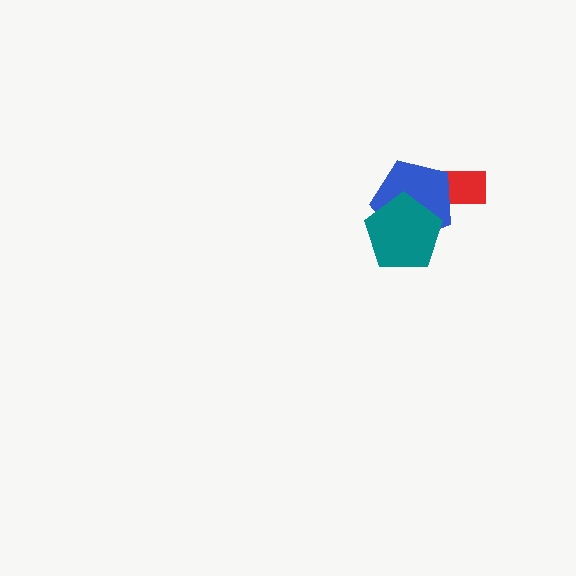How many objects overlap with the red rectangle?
1 object overlaps with the red rectangle.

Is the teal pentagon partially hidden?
No, no other shape covers it.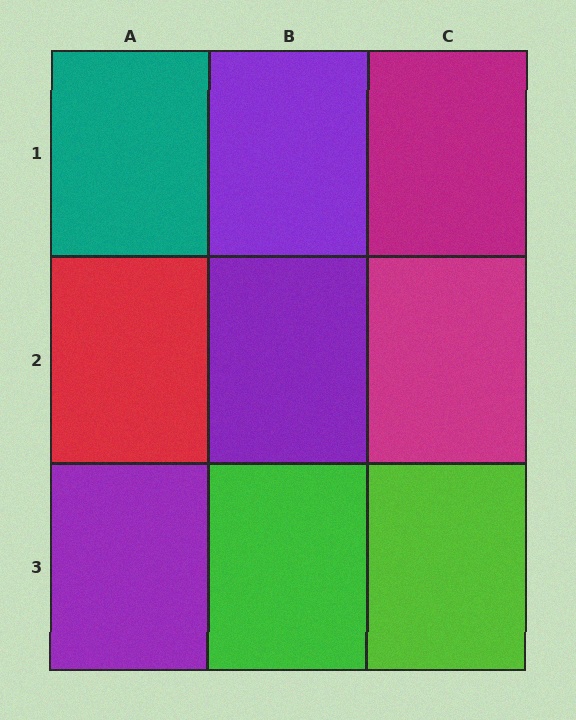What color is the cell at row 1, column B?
Purple.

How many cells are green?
1 cell is green.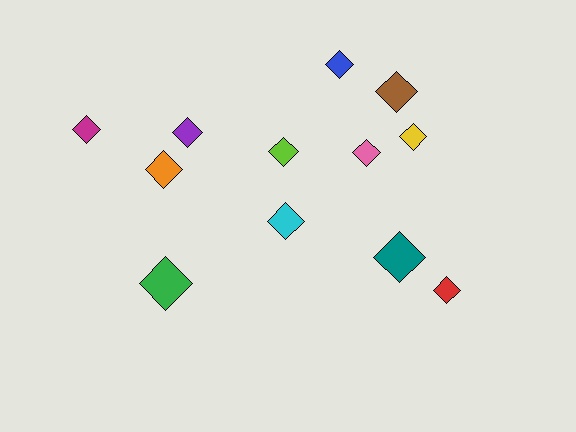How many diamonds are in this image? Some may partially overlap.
There are 12 diamonds.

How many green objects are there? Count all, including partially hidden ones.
There is 1 green object.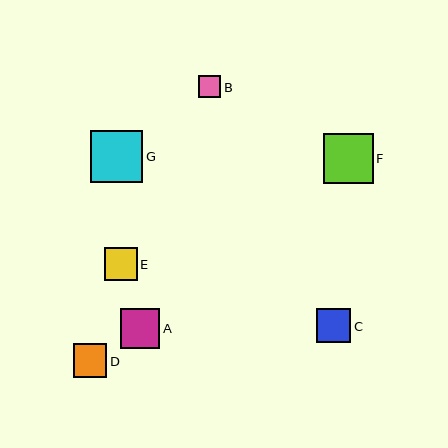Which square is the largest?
Square G is the largest with a size of approximately 52 pixels.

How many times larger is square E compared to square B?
Square E is approximately 1.5 times the size of square B.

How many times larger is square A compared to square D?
Square A is approximately 1.2 times the size of square D.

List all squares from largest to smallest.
From largest to smallest: G, F, A, C, D, E, B.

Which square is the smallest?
Square B is the smallest with a size of approximately 22 pixels.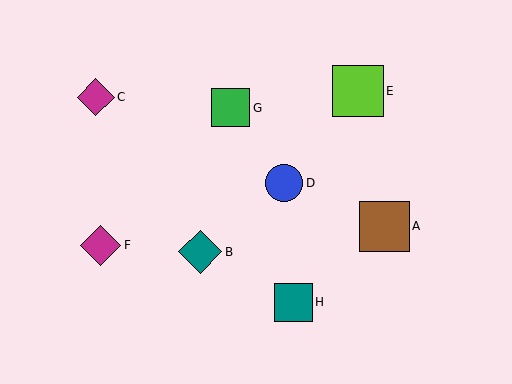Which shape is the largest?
The lime square (labeled E) is the largest.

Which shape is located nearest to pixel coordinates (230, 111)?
The green square (labeled G) at (231, 108) is nearest to that location.